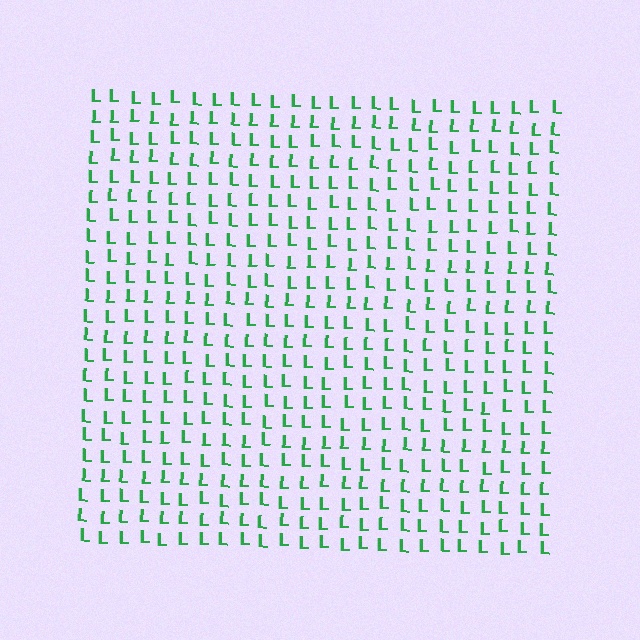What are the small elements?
The small elements are letter L's.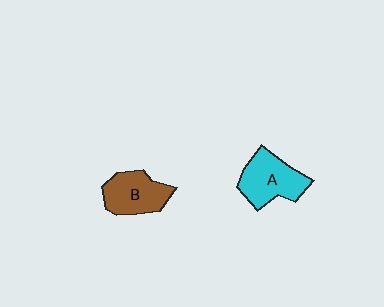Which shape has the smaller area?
Shape B (brown).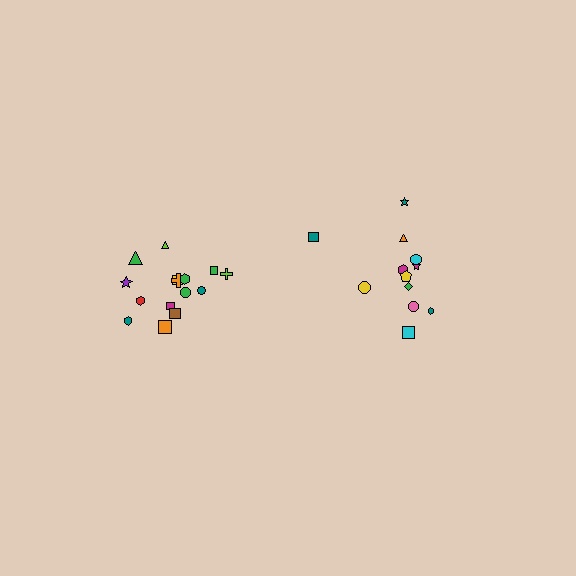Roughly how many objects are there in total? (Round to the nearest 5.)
Roughly 25 objects in total.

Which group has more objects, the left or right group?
The left group.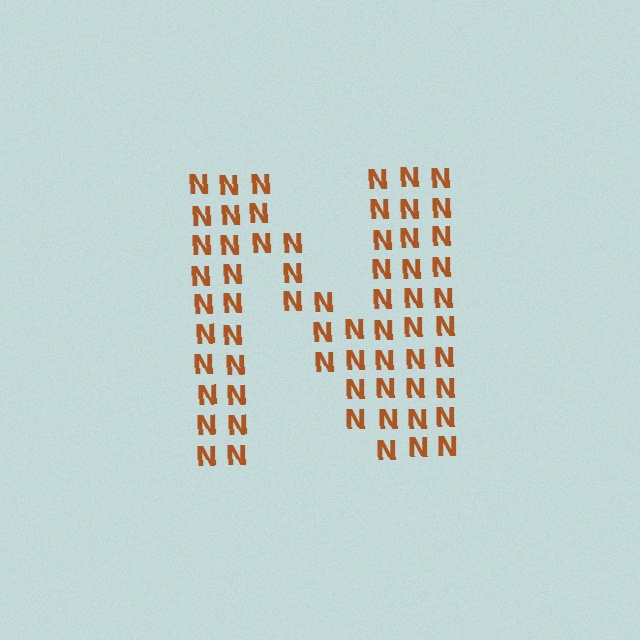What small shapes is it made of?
It is made of small letter N's.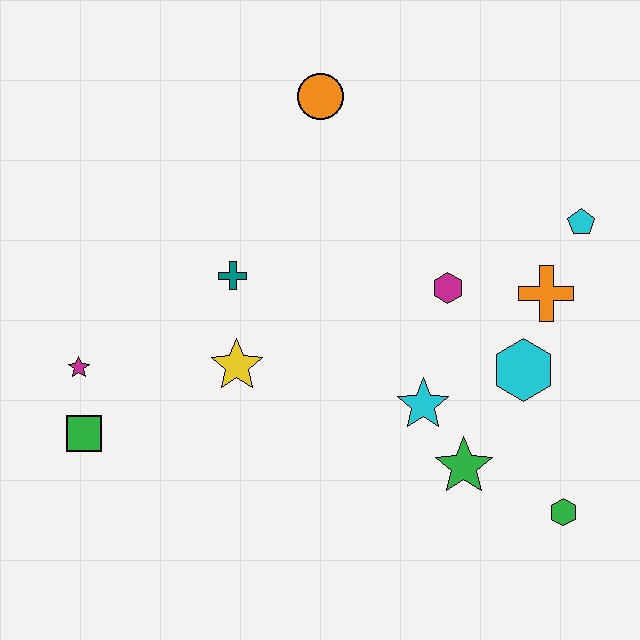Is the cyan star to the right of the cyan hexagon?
No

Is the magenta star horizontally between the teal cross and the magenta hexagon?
No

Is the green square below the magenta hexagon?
Yes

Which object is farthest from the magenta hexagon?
The green square is farthest from the magenta hexagon.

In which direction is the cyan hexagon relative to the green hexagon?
The cyan hexagon is above the green hexagon.